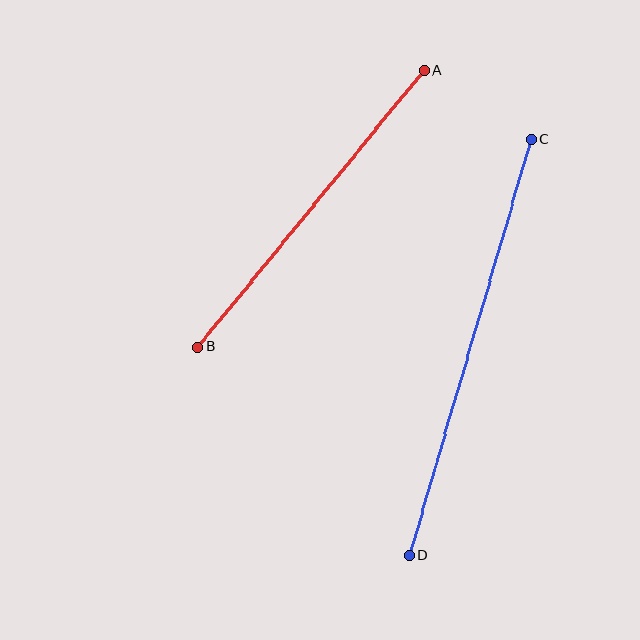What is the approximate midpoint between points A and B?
The midpoint is at approximately (311, 209) pixels.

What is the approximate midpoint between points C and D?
The midpoint is at approximately (470, 347) pixels.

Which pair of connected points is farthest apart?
Points C and D are farthest apart.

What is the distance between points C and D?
The distance is approximately 433 pixels.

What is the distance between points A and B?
The distance is approximately 357 pixels.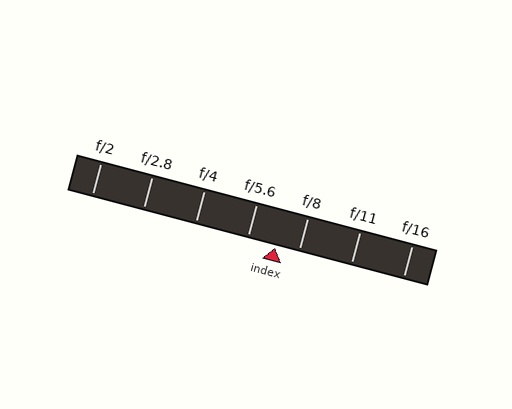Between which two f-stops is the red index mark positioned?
The index mark is between f/5.6 and f/8.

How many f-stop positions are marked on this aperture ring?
There are 7 f-stop positions marked.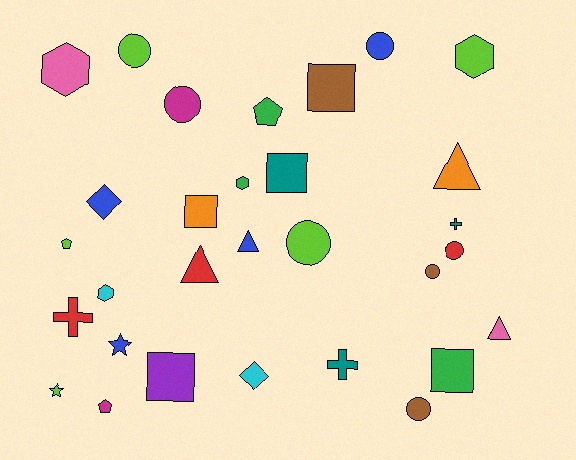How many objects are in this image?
There are 30 objects.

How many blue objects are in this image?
There are 4 blue objects.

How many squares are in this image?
There are 5 squares.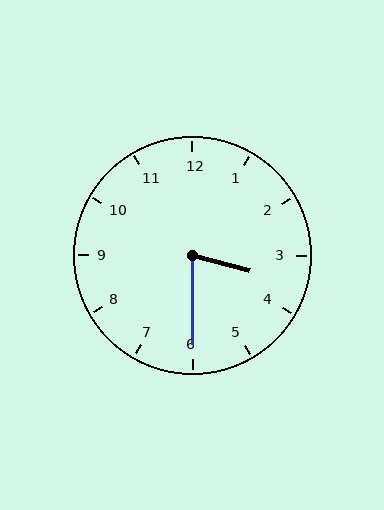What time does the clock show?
3:30.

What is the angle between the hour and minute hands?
Approximately 75 degrees.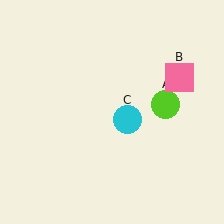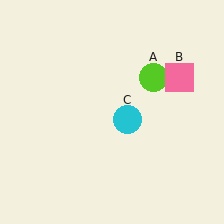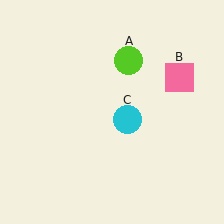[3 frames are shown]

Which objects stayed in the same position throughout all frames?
Pink square (object B) and cyan circle (object C) remained stationary.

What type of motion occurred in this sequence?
The lime circle (object A) rotated counterclockwise around the center of the scene.